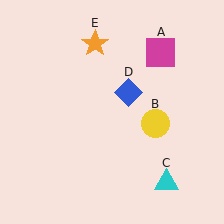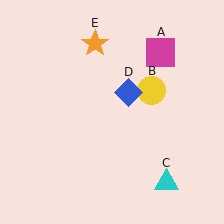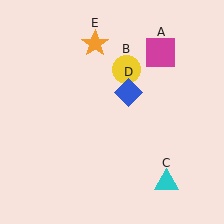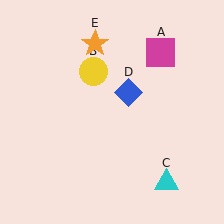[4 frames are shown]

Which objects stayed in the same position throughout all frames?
Magenta square (object A) and cyan triangle (object C) and blue diamond (object D) and orange star (object E) remained stationary.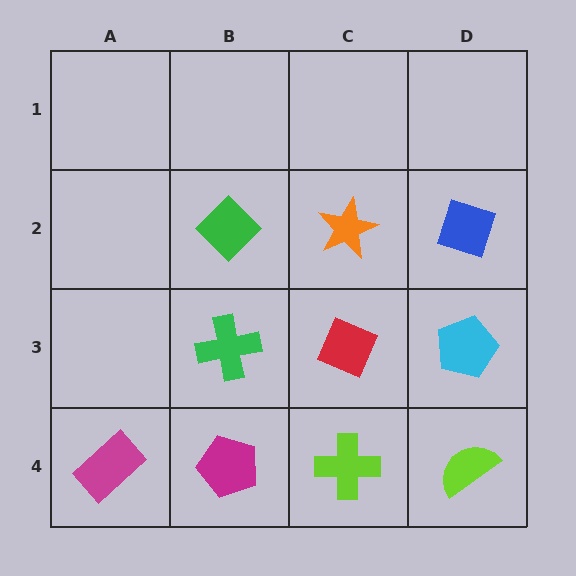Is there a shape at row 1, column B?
No, that cell is empty.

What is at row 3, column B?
A green cross.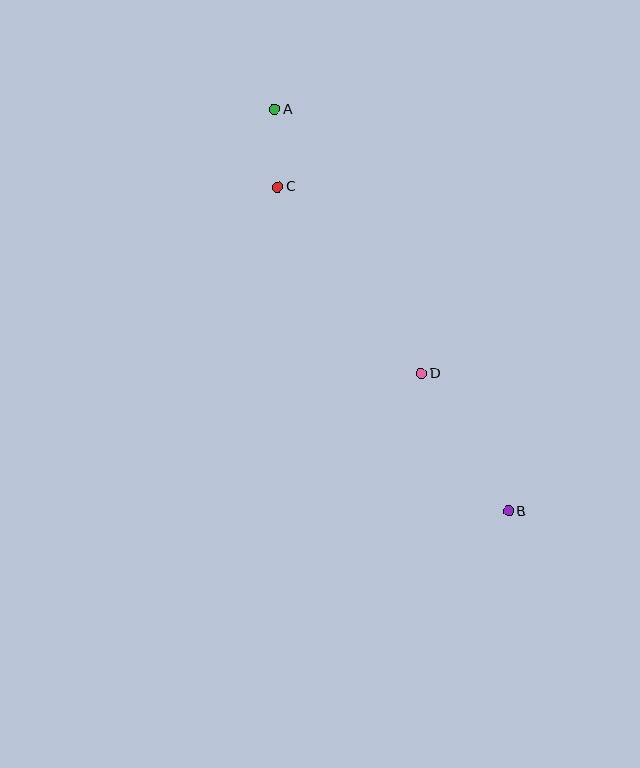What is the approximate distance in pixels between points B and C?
The distance between B and C is approximately 398 pixels.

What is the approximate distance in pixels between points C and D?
The distance between C and D is approximately 236 pixels.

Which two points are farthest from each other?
Points A and B are farthest from each other.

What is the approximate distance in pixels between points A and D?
The distance between A and D is approximately 302 pixels.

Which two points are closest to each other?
Points A and C are closest to each other.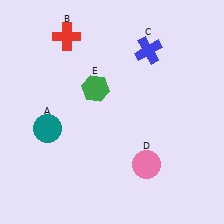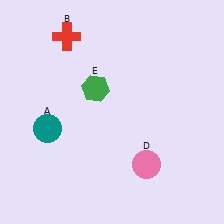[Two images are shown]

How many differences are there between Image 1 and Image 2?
There is 1 difference between the two images.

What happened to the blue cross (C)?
The blue cross (C) was removed in Image 2. It was in the top-right area of Image 1.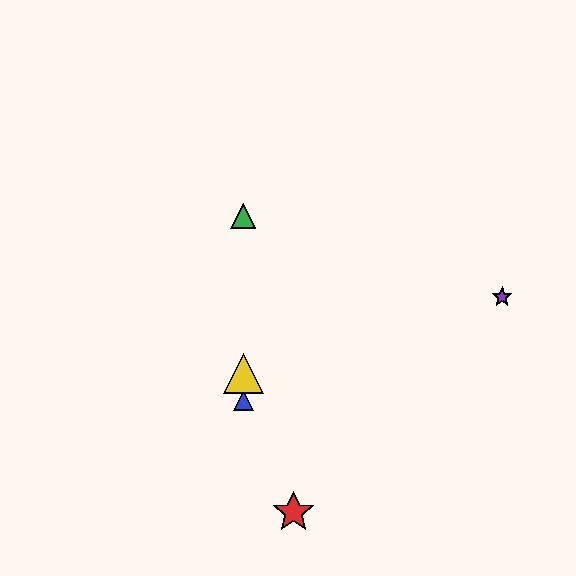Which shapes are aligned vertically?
The blue triangle, the green triangle, the yellow triangle are aligned vertically.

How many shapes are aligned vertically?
3 shapes (the blue triangle, the green triangle, the yellow triangle) are aligned vertically.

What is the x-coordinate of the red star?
The red star is at x≈293.